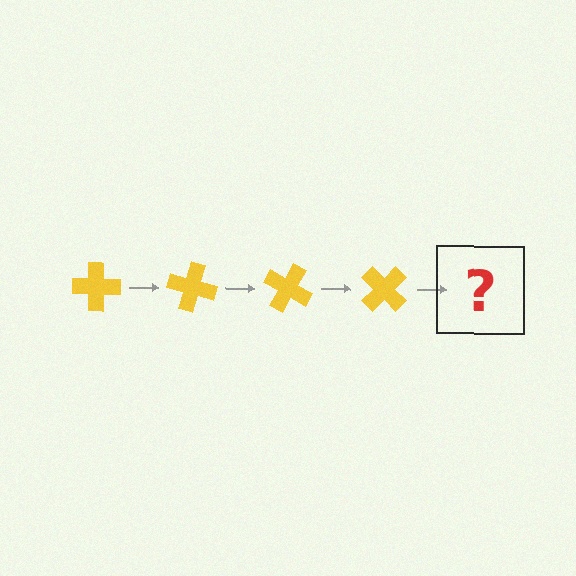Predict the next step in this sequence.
The next step is a yellow cross rotated 60 degrees.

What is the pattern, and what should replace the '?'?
The pattern is that the cross rotates 15 degrees each step. The '?' should be a yellow cross rotated 60 degrees.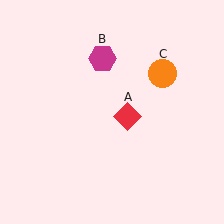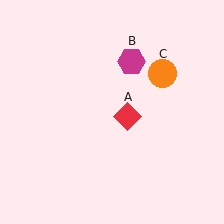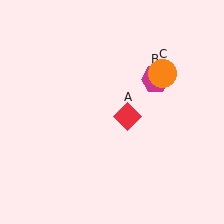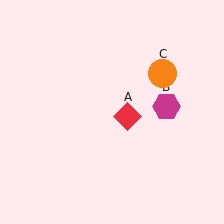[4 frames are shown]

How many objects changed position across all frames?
1 object changed position: magenta hexagon (object B).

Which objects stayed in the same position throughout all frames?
Red diamond (object A) and orange circle (object C) remained stationary.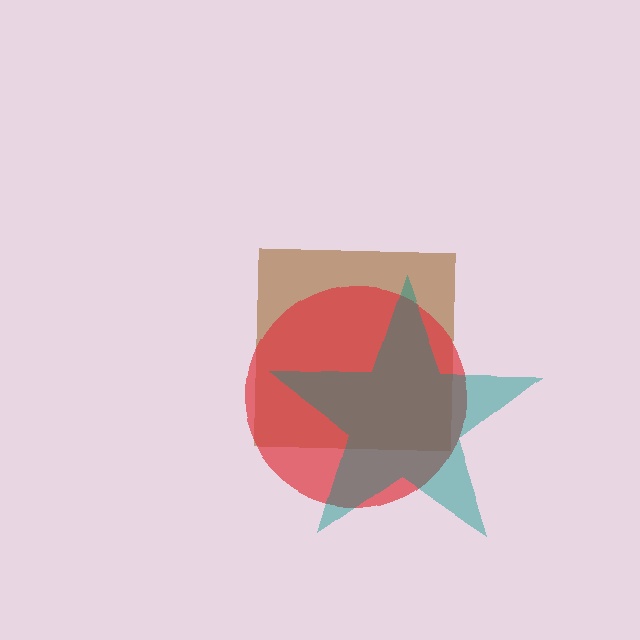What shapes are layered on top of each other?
The layered shapes are: a brown square, a red circle, a teal star.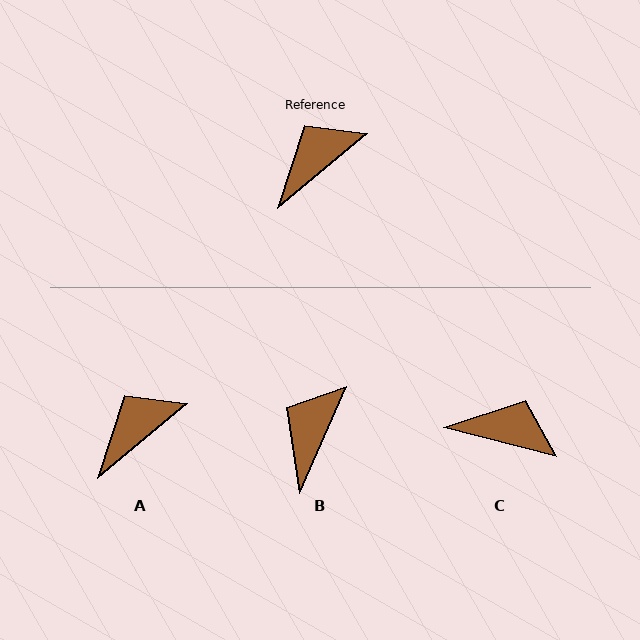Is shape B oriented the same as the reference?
No, it is off by about 26 degrees.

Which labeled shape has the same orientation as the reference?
A.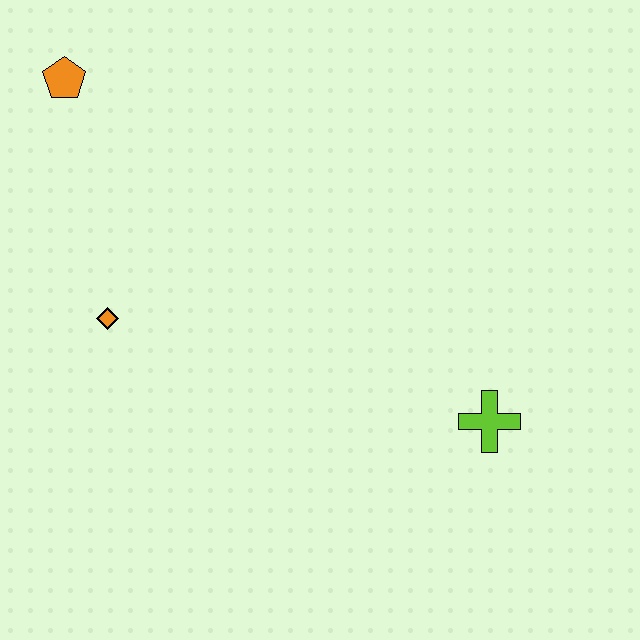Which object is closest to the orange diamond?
The orange pentagon is closest to the orange diamond.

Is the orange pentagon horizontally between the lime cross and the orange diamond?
No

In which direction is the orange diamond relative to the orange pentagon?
The orange diamond is below the orange pentagon.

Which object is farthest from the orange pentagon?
The lime cross is farthest from the orange pentagon.